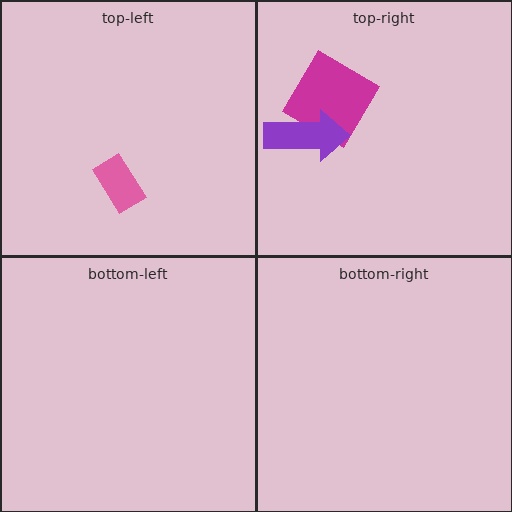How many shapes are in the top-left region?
1.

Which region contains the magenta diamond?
The top-right region.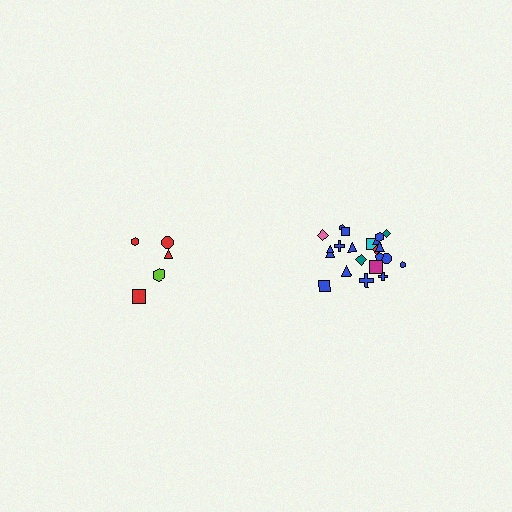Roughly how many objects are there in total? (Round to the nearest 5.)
Roughly 25 objects in total.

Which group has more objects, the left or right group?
The right group.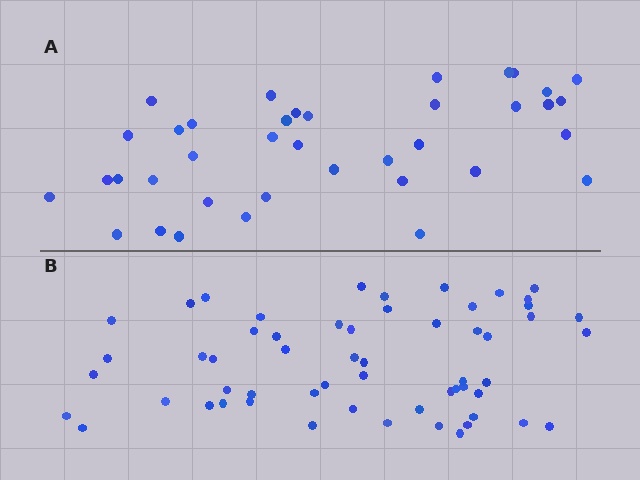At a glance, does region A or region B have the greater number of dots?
Region B (the bottom region) has more dots.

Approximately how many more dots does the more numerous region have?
Region B has approximately 20 more dots than region A.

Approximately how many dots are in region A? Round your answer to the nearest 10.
About 40 dots. (The exact count is 38, which rounds to 40.)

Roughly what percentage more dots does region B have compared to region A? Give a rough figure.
About 50% more.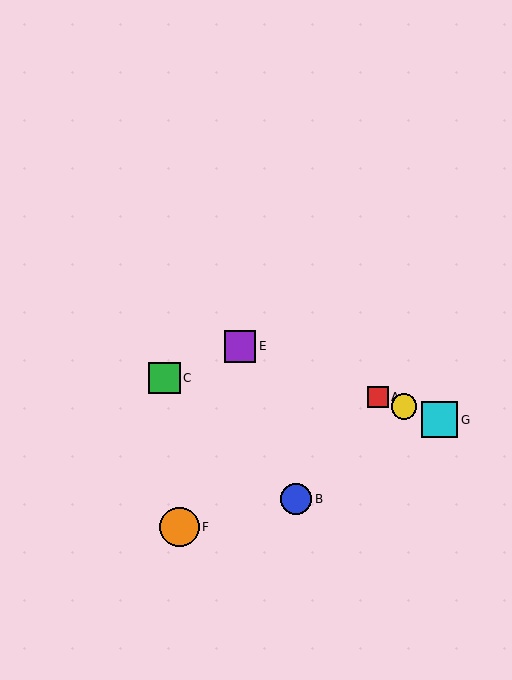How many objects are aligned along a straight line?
4 objects (A, D, E, G) are aligned along a straight line.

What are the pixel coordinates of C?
Object C is at (164, 378).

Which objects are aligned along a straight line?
Objects A, D, E, G are aligned along a straight line.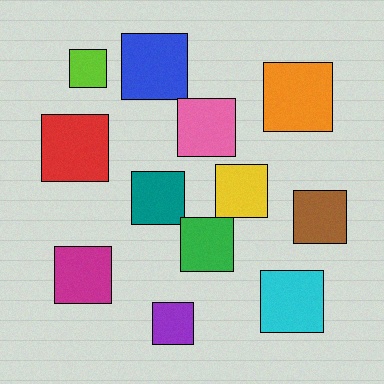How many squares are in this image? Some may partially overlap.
There are 12 squares.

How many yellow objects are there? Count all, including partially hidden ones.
There is 1 yellow object.